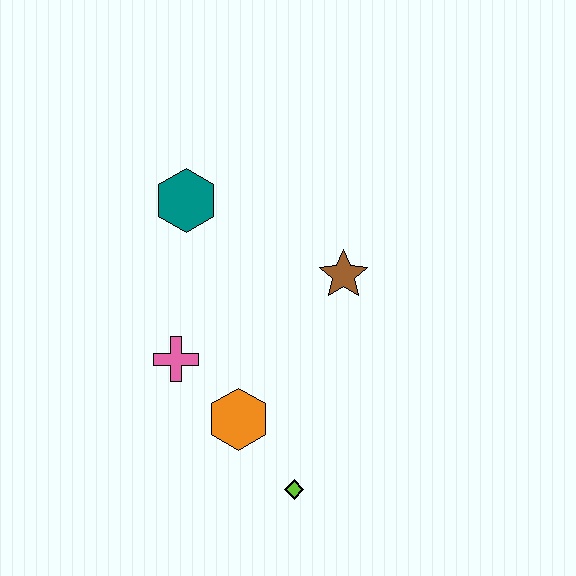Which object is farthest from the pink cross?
The brown star is farthest from the pink cross.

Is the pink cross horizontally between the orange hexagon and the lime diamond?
No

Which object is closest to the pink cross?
The orange hexagon is closest to the pink cross.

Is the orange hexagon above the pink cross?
No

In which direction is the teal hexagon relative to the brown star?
The teal hexagon is to the left of the brown star.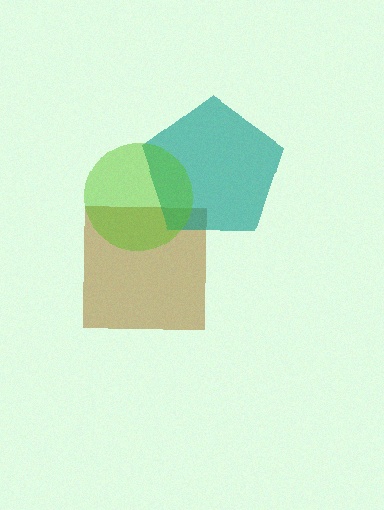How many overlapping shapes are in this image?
There are 3 overlapping shapes in the image.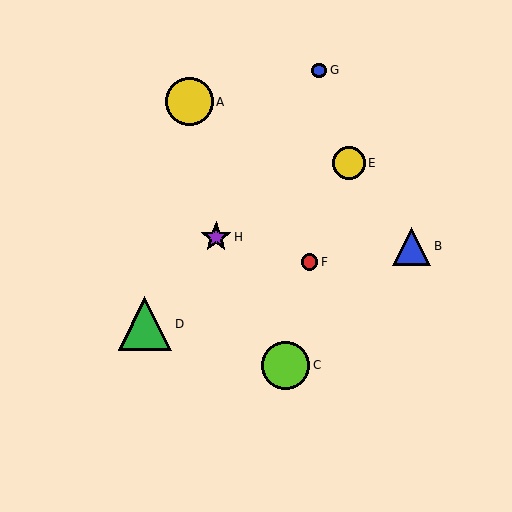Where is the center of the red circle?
The center of the red circle is at (310, 262).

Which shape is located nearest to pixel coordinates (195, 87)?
The yellow circle (labeled A) at (190, 102) is nearest to that location.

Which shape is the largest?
The green triangle (labeled D) is the largest.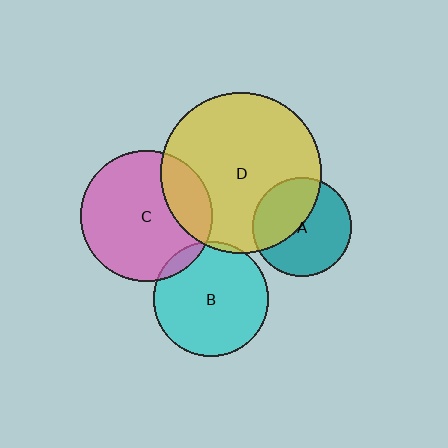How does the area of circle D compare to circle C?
Approximately 1.5 times.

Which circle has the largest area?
Circle D (yellow).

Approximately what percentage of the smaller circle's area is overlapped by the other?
Approximately 5%.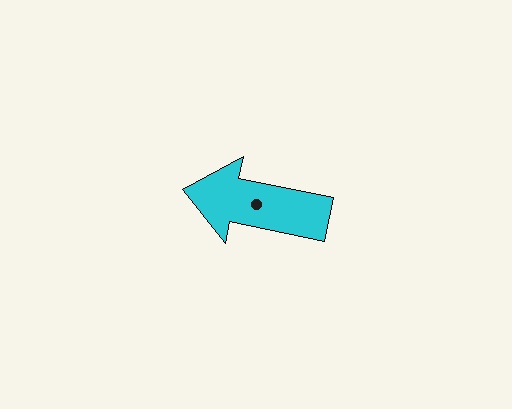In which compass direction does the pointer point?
West.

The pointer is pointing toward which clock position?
Roughly 9 o'clock.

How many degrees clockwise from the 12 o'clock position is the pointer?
Approximately 282 degrees.